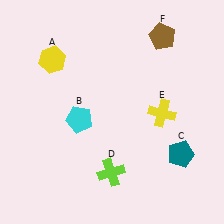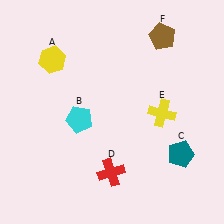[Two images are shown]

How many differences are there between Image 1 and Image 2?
There is 1 difference between the two images.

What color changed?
The cross (D) changed from lime in Image 1 to red in Image 2.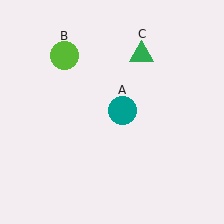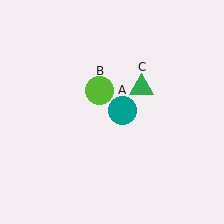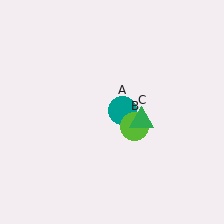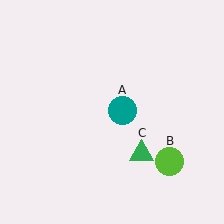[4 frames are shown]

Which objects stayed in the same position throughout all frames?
Teal circle (object A) remained stationary.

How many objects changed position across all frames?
2 objects changed position: lime circle (object B), green triangle (object C).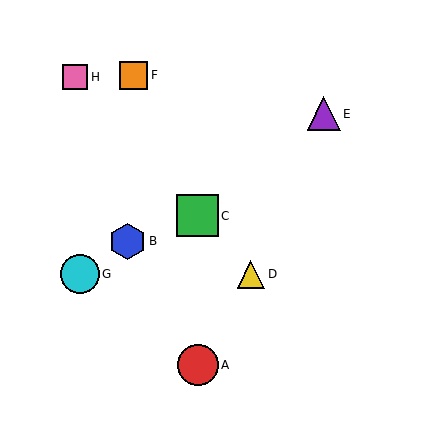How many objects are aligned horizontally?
2 objects (D, G) are aligned horizontally.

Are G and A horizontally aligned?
No, G is at y≈274 and A is at y≈365.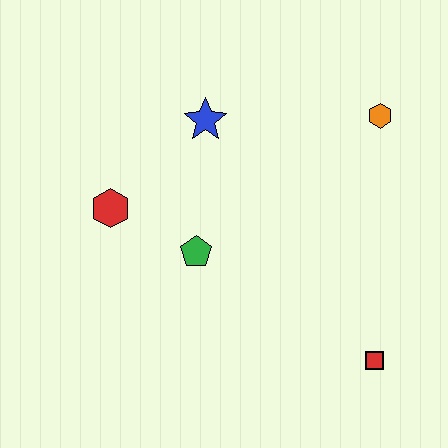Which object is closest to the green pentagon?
The red hexagon is closest to the green pentagon.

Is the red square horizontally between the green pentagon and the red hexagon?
No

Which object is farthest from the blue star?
The red square is farthest from the blue star.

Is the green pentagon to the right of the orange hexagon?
No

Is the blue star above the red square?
Yes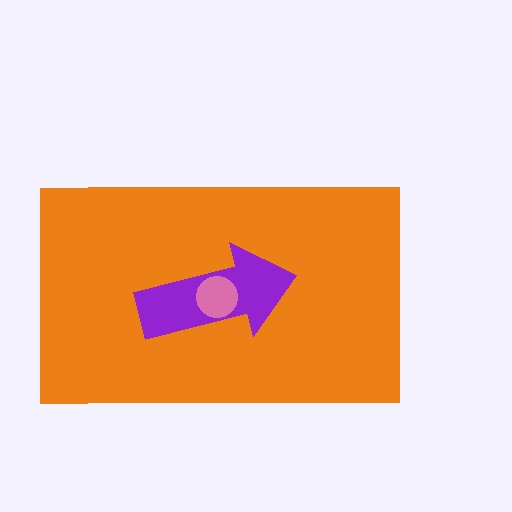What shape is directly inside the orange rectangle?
The purple arrow.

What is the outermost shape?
The orange rectangle.